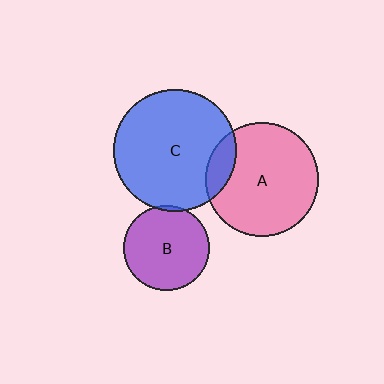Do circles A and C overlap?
Yes.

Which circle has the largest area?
Circle C (blue).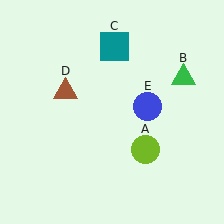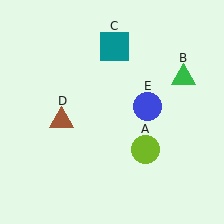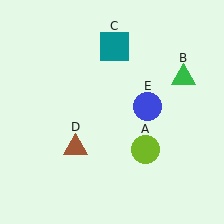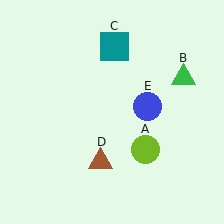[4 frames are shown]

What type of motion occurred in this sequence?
The brown triangle (object D) rotated counterclockwise around the center of the scene.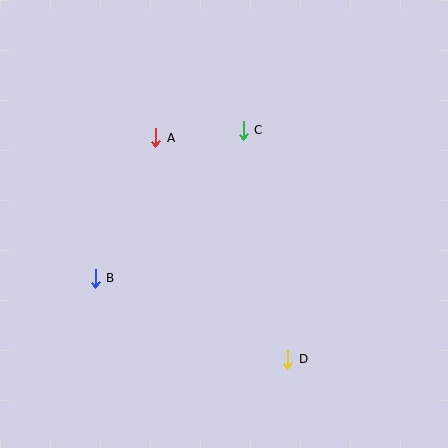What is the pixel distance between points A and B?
The distance between A and B is 153 pixels.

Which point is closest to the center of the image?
Point C at (243, 130) is closest to the center.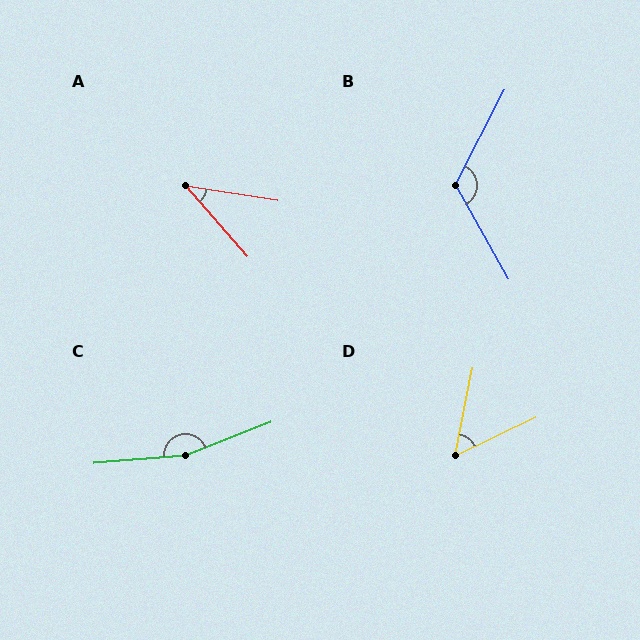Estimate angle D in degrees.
Approximately 53 degrees.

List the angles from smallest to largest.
A (40°), D (53°), B (123°), C (163°).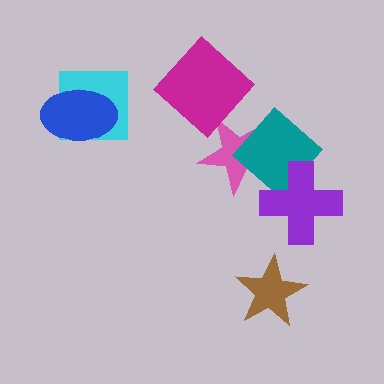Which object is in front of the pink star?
The teal diamond is in front of the pink star.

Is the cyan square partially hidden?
Yes, it is partially covered by another shape.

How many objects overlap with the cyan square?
1 object overlaps with the cyan square.